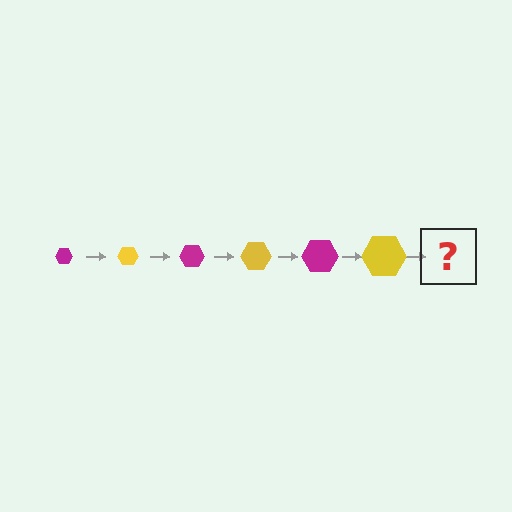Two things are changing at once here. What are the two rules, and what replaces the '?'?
The two rules are that the hexagon grows larger each step and the color cycles through magenta and yellow. The '?' should be a magenta hexagon, larger than the previous one.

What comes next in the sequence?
The next element should be a magenta hexagon, larger than the previous one.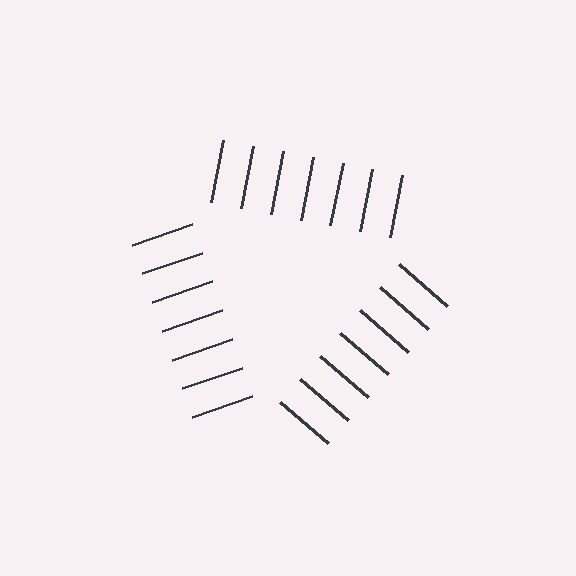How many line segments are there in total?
21 — 7 along each of the 3 edges.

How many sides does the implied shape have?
3 sides — the line-ends trace a triangle.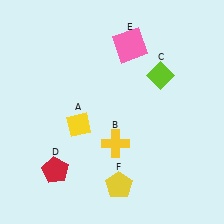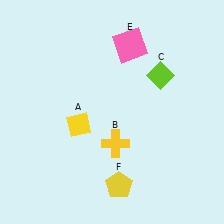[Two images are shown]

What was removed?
The red pentagon (D) was removed in Image 2.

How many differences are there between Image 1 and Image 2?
There is 1 difference between the two images.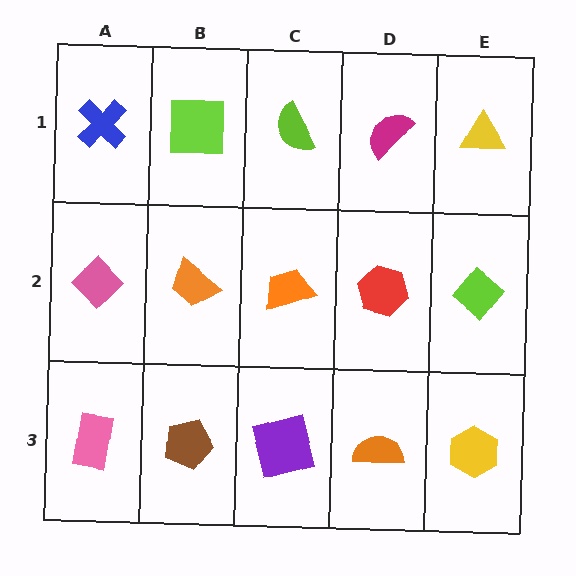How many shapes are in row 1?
5 shapes.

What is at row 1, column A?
A blue cross.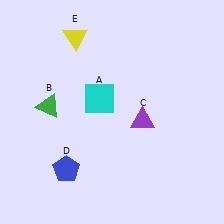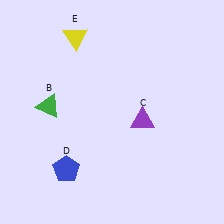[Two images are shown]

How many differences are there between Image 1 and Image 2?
There is 1 difference between the two images.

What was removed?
The cyan square (A) was removed in Image 2.